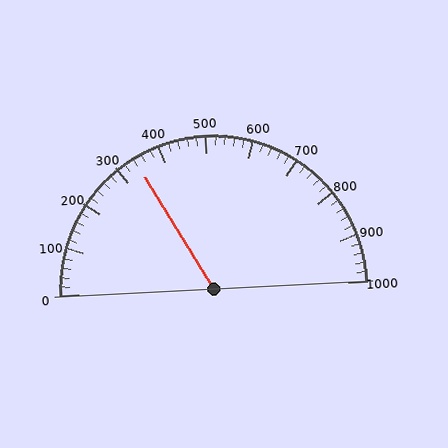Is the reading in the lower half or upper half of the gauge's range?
The reading is in the lower half of the range (0 to 1000).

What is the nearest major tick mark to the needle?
The nearest major tick mark is 300.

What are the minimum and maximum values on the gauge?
The gauge ranges from 0 to 1000.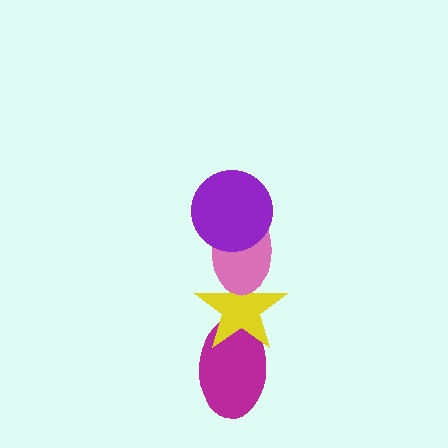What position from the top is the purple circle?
The purple circle is 1st from the top.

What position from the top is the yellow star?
The yellow star is 3rd from the top.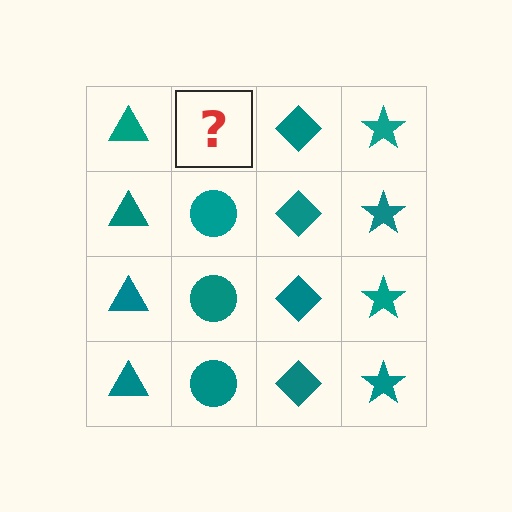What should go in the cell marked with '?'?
The missing cell should contain a teal circle.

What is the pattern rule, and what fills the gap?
The rule is that each column has a consistent shape. The gap should be filled with a teal circle.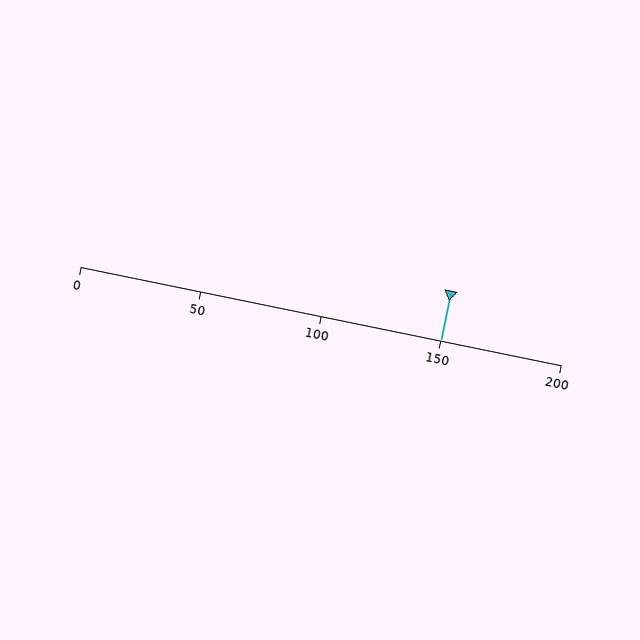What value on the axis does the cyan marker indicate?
The marker indicates approximately 150.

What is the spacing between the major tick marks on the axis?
The major ticks are spaced 50 apart.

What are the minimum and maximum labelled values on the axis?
The axis runs from 0 to 200.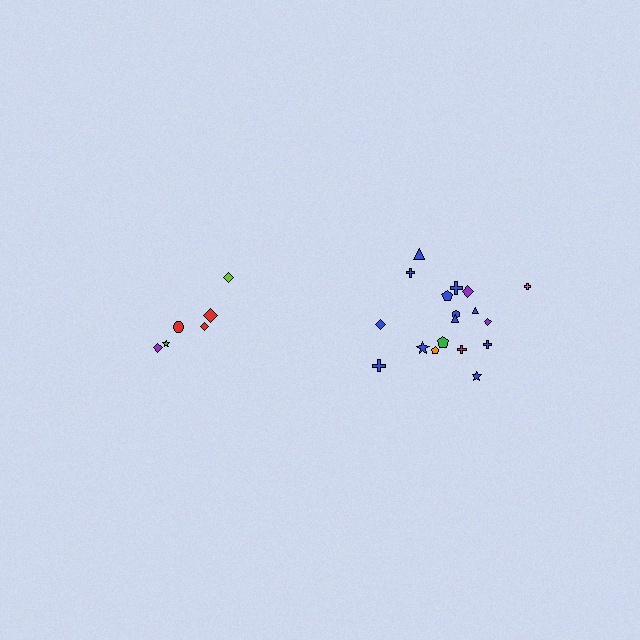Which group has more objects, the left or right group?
The right group.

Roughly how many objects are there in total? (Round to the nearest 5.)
Roughly 25 objects in total.